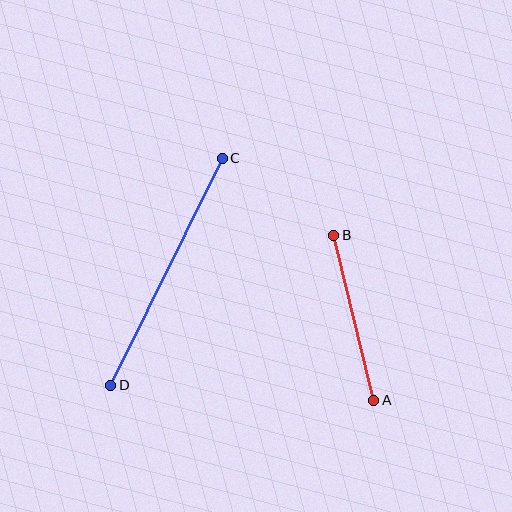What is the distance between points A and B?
The distance is approximately 170 pixels.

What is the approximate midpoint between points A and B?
The midpoint is at approximately (354, 318) pixels.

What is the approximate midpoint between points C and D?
The midpoint is at approximately (166, 272) pixels.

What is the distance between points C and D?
The distance is approximately 253 pixels.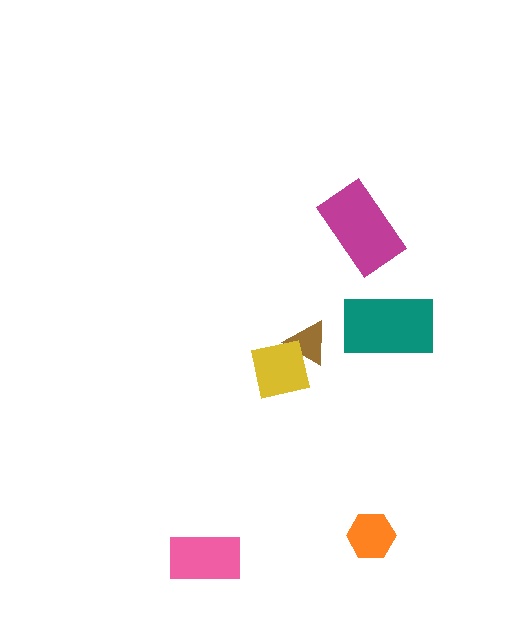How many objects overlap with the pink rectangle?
0 objects overlap with the pink rectangle.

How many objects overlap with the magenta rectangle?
0 objects overlap with the magenta rectangle.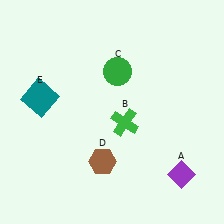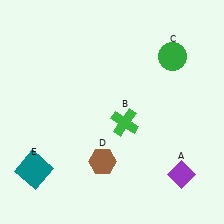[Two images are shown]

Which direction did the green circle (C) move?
The green circle (C) moved right.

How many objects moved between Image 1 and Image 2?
2 objects moved between the two images.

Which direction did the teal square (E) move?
The teal square (E) moved down.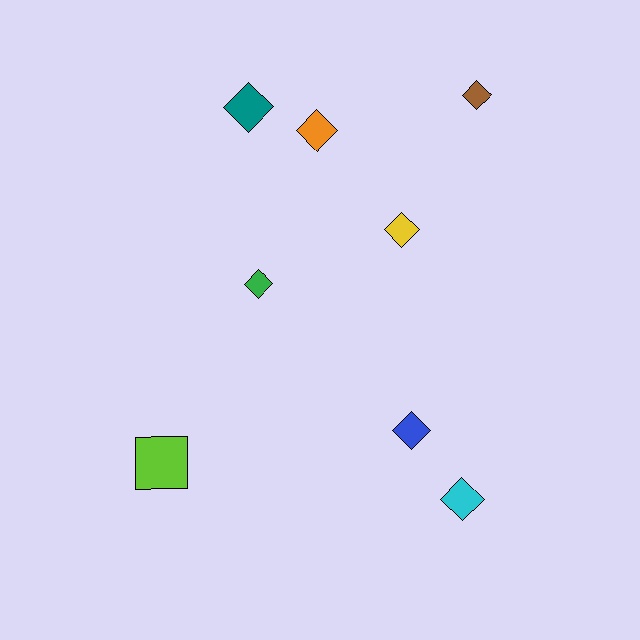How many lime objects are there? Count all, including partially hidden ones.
There is 1 lime object.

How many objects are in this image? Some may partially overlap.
There are 8 objects.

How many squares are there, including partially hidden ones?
There is 1 square.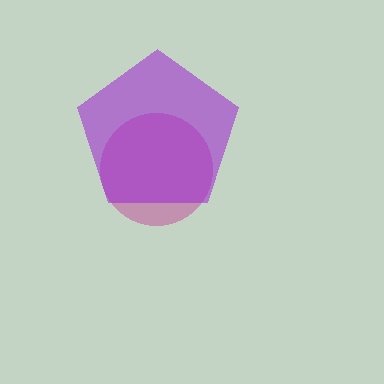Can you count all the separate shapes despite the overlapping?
Yes, there are 2 separate shapes.